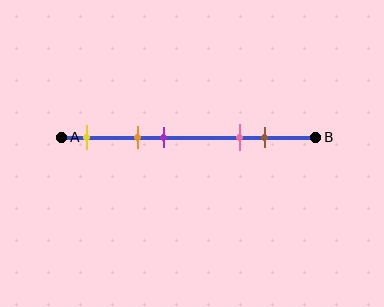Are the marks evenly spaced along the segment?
No, the marks are not evenly spaced.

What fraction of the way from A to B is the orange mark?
The orange mark is approximately 30% (0.3) of the way from A to B.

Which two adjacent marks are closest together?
The orange and purple marks are the closest adjacent pair.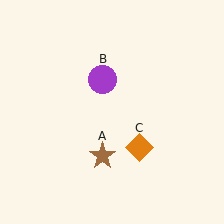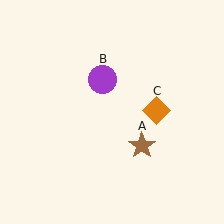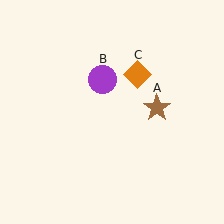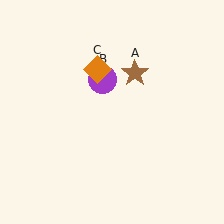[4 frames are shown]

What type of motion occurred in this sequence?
The brown star (object A), orange diamond (object C) rotated counterclockwise around the center of the scene.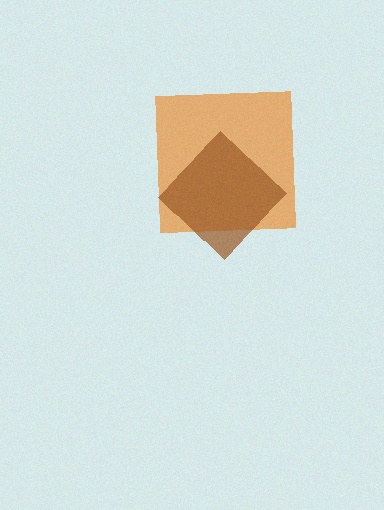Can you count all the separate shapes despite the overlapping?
Yes, there are 2 separate shapes.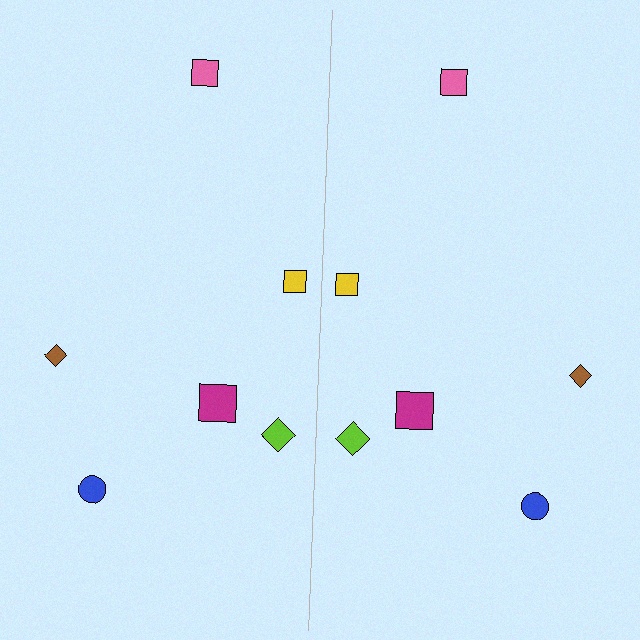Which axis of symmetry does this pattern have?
The pattern has a vertical axis of symmetry running through the center of the image.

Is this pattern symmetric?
Yes, this pattern has bilateral (reflection) symmetry.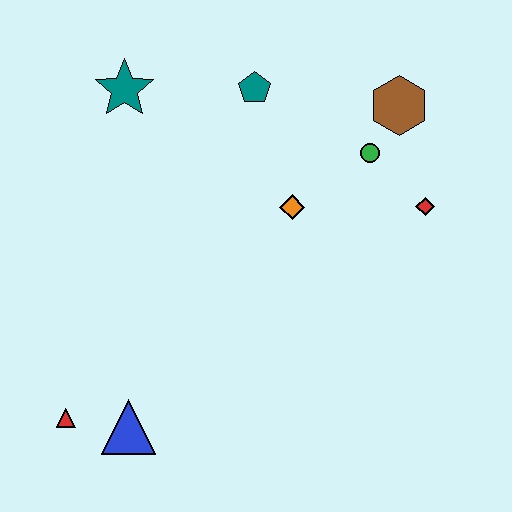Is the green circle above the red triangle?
Yes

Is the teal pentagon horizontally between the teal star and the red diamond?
Yes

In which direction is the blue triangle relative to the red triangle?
The blue triangle is to the right of the red triangle.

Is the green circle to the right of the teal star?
Yes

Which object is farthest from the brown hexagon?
The red triangle is farthest from the brown hexagon.